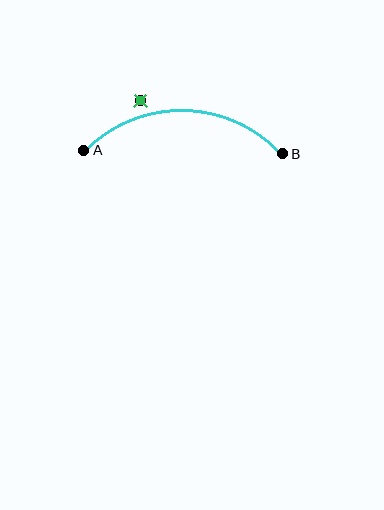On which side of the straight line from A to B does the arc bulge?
The arc bulges above the straight line connecting A and B.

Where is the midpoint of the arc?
The arc midpoint is the point on the curve farthest from the straight line joining A and B. It sits above that line.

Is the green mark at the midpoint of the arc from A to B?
No — the green mark does not lie on the arc at all. It sits slightly outside the curve.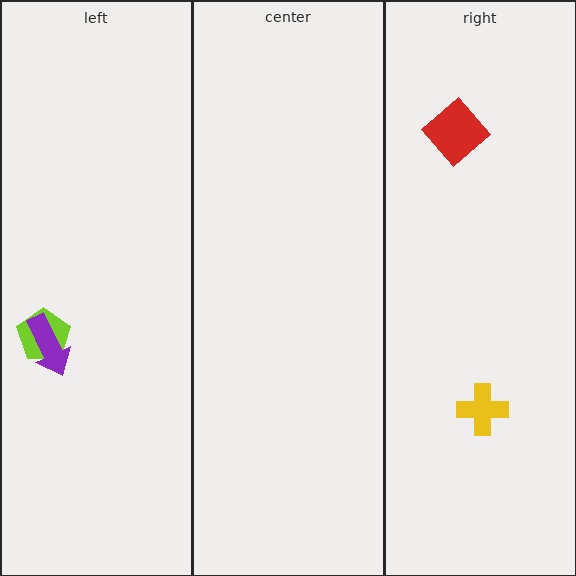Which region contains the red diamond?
The right region.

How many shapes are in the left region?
2.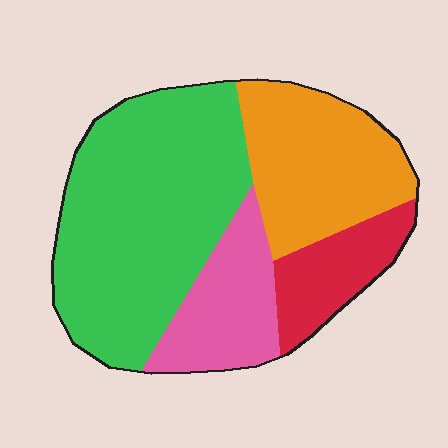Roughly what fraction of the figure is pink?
Pink covers around 15% of the figure.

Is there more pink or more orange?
Orange.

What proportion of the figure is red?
Red takes up about one eighth (1/8) of the figure.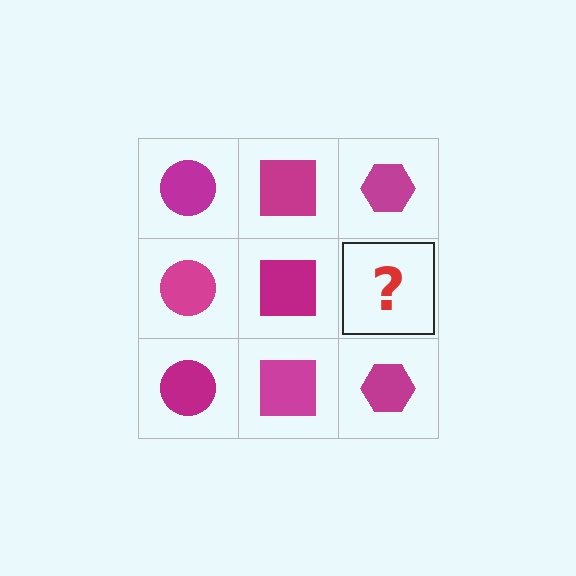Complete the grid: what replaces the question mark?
The question mark should be replaced with a magenta hexagon.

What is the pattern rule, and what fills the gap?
The rule is that each column has a consistent shape. The gap should be filled with a magenta hexagon.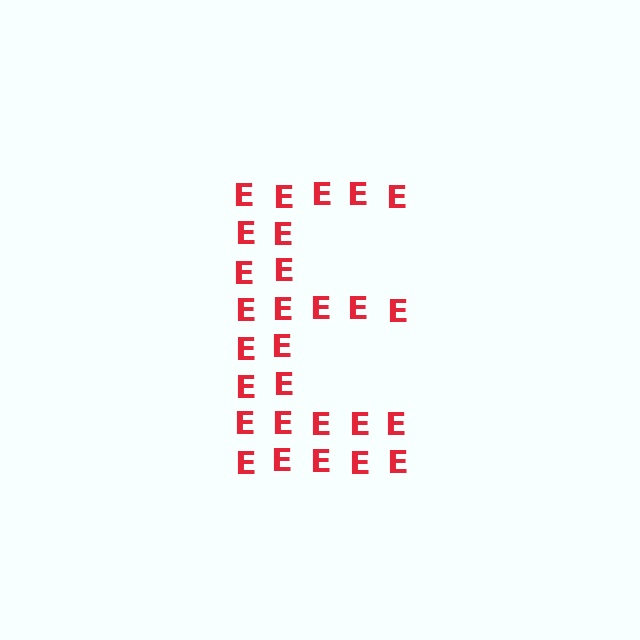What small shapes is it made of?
It is made of small letter E's.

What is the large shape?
The large shape is the letter E.